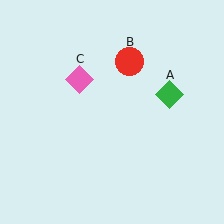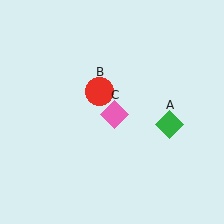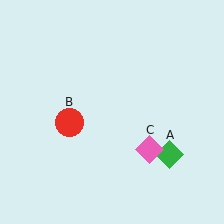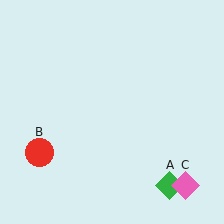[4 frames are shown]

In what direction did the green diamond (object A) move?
The green diamond (object A) moved down.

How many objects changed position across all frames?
3 objects changed position: green diamond (object A), red circle (object B), pink diamond (object C).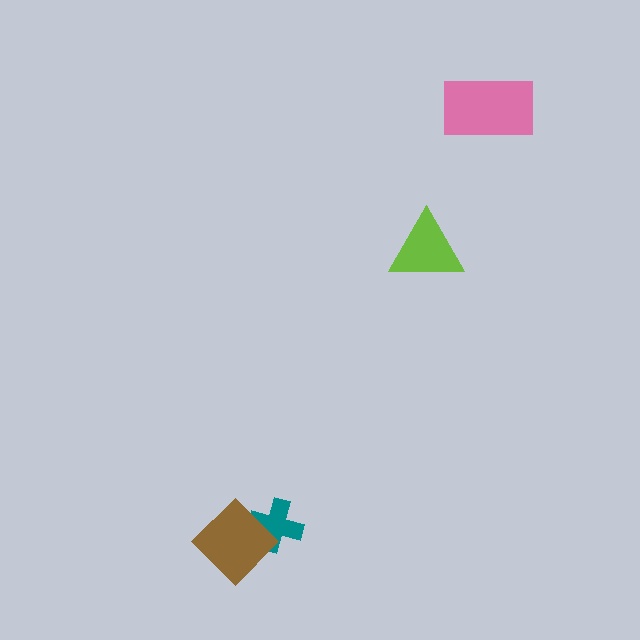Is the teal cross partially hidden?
Yes, it is partially covered by another shape.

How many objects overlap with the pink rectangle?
0 objects overlap with the pink rectangle.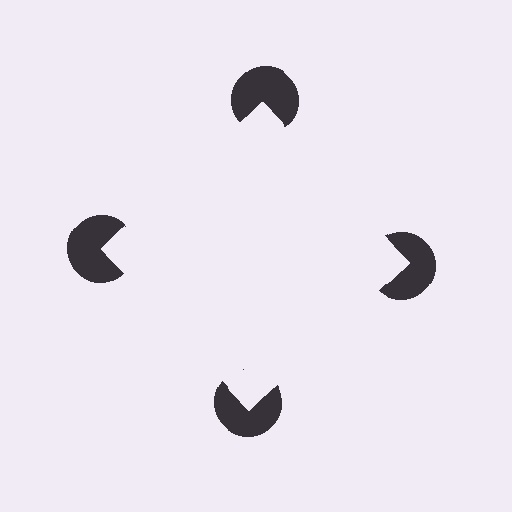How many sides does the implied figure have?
4 sides.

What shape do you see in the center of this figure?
An illusory square — its edges are inferred from the aligned wedge cuts in the pac-man discs, not physically drawn.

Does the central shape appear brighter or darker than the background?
It typically appears slightly brighter than the background, even though no actual brightness change is drawn.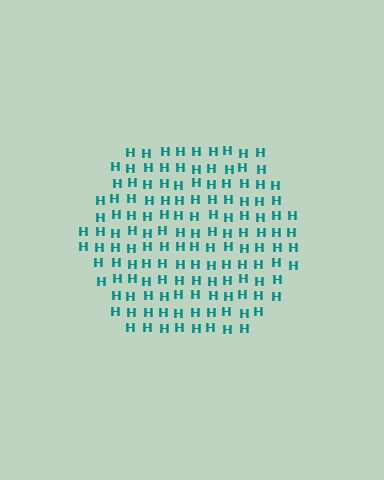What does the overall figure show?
The overall figure shows a hexagon.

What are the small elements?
The small elements are letter H's.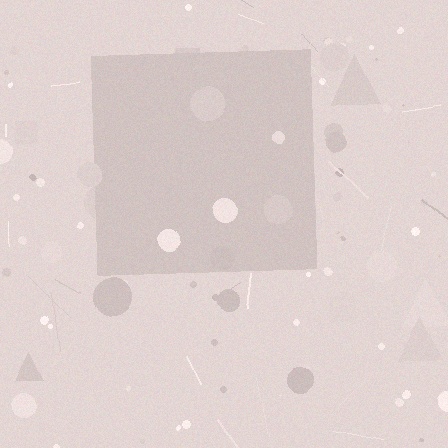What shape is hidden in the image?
A square is hidden in the image.